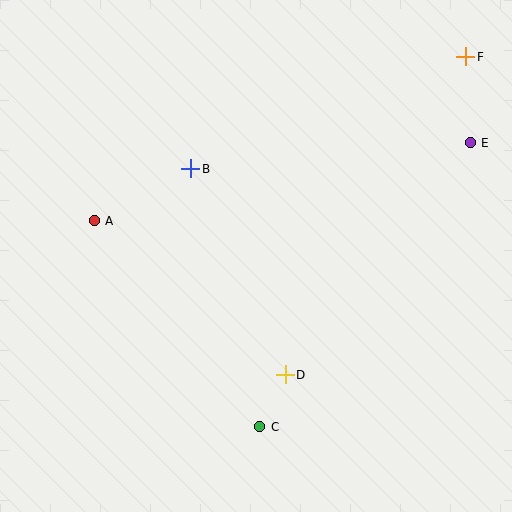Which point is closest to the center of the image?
Point B at (191, 169) is closest to the center.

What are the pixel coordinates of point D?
Point D is at (285, 375).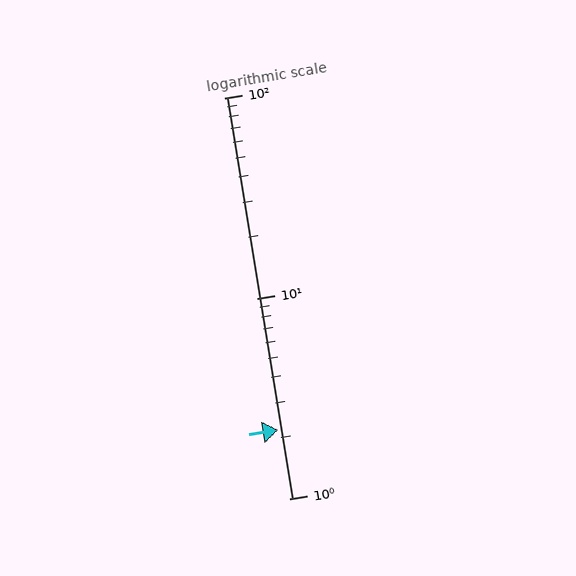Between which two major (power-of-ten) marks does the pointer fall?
The pointer is between 1 and 10.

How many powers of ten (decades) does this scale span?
The scale spans 2 decades, from 1 to 100.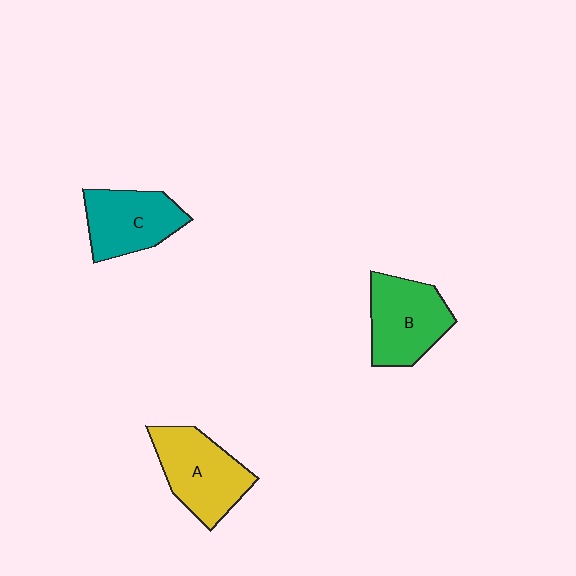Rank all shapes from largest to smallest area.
From largest to smallest: A (yellow), B (green), C (teal).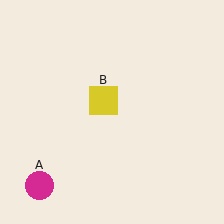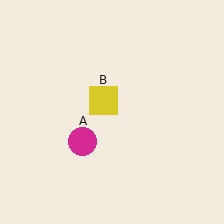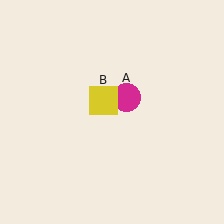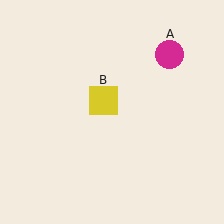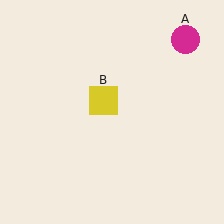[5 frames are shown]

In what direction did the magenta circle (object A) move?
The magenta circle (object A) moved up and to the right.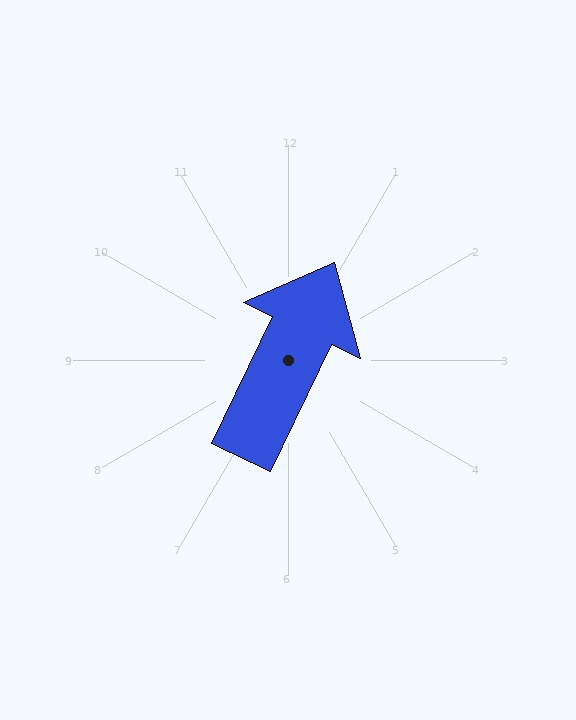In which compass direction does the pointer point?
Northeast.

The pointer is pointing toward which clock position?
Roughly 1 o'clock.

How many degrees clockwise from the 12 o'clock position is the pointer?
Approximately 26 degrees.